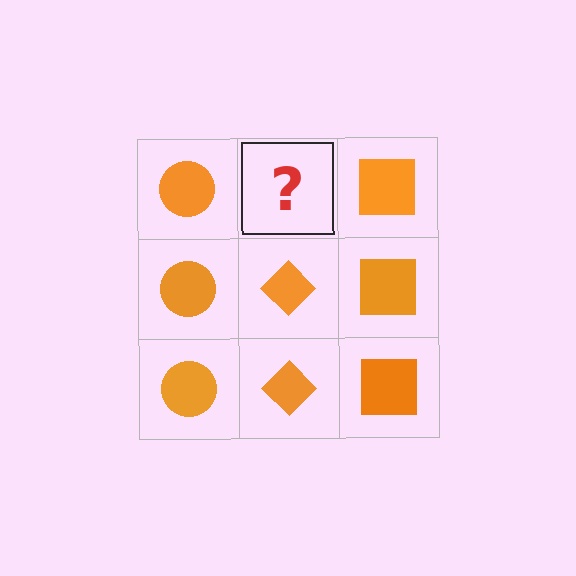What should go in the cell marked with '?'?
The missing cell should contain an orange diamond.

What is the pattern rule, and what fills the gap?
The rule is that each column has a consistent shape. The gap should be filled with an orange diamond.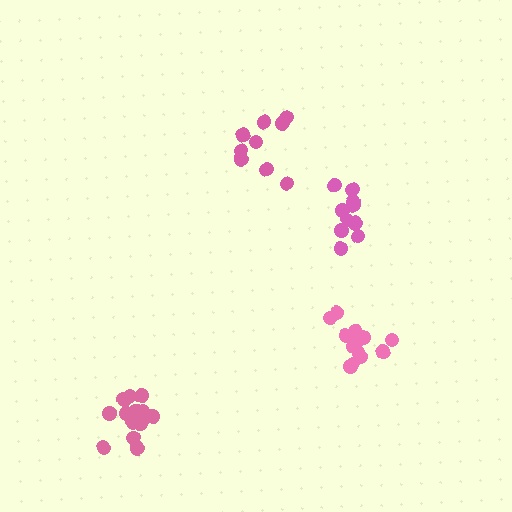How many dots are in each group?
Group 1: 9 dots, Group 2: 10 dots, Group 3: 14 dots, Group 4: 13 dots (46 total).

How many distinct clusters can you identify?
There are 4 distinct clusters.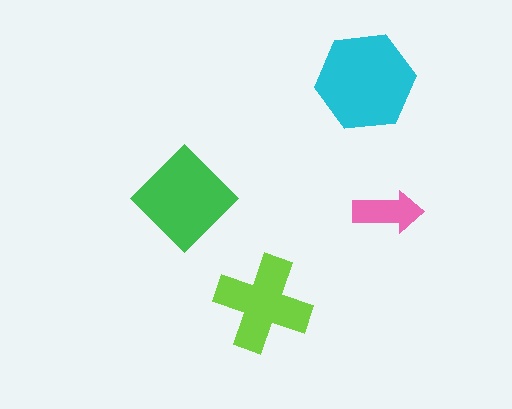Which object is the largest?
The cyan hexagon.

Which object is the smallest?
The pink arrow.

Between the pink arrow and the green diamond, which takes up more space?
The green diamond.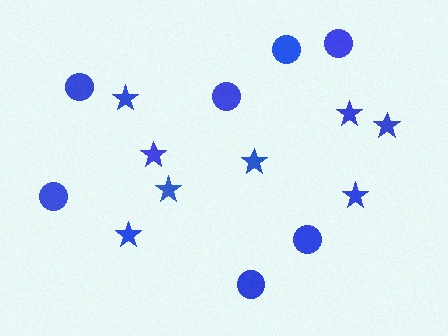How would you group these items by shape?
There are 2 groups: one group of stars (8) and one group of circles (7).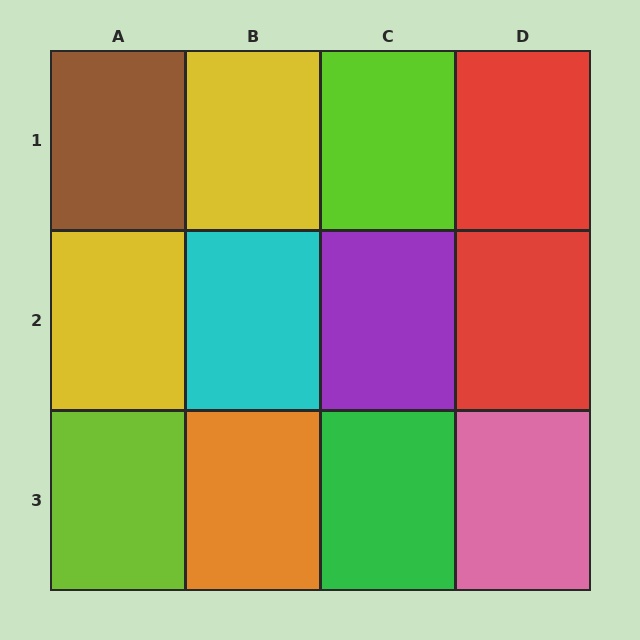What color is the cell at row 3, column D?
Pink.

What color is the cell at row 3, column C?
Green.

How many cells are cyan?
1 cell is cyan.